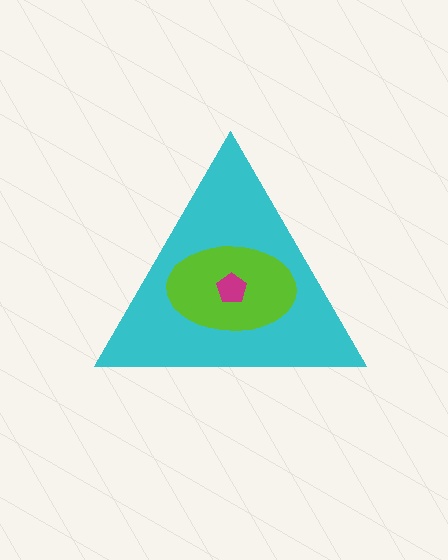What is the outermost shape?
The cyan triangle.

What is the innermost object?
The magenta pentagon.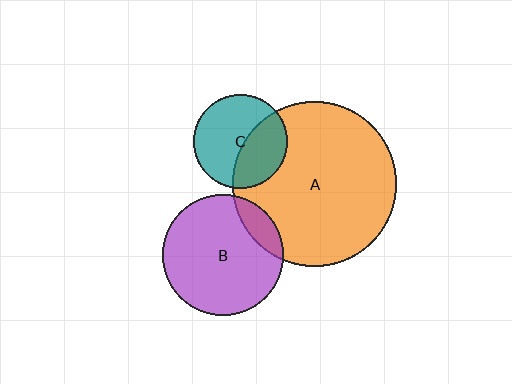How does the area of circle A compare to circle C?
Approximately 3.1 times.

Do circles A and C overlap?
Yes.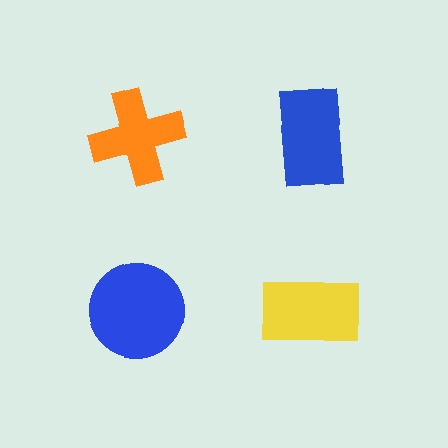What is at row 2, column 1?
A blue circle.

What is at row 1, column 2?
A blue rectangle.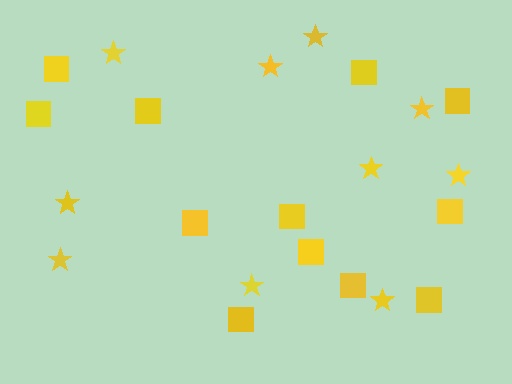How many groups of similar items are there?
There are 2 groups: one group of stars (10) and one group of squares (12).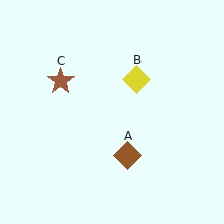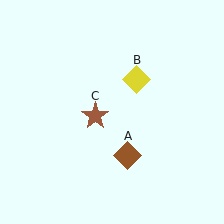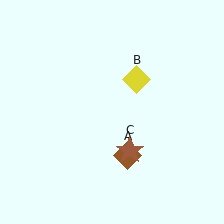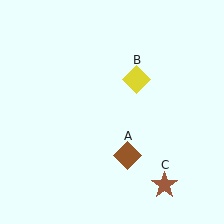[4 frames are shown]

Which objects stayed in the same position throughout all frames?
Brown diamond (object A) and yellow diamond (object B) remained stationary.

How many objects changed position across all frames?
1 object changed position: brown star (object C).